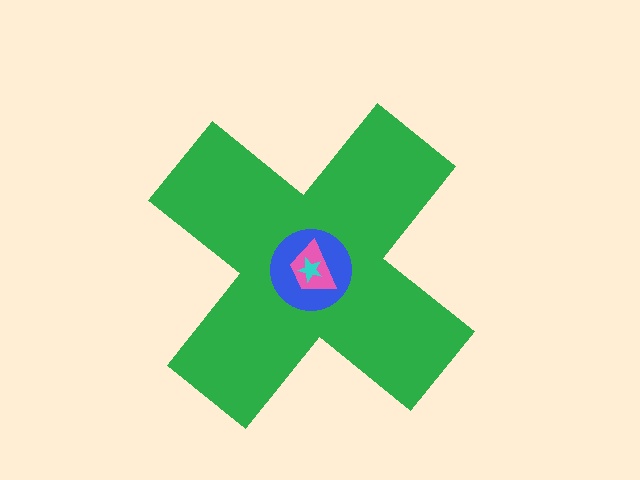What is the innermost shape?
The cyan star.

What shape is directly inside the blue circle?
The pink trapezoid.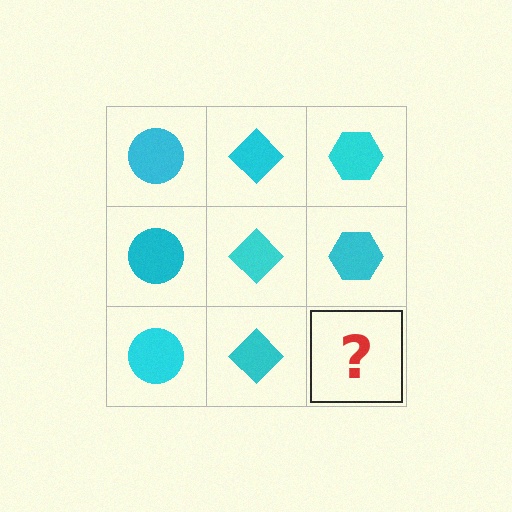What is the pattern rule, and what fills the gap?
The rule is that each column has a consistent shape. The gap should be filled with a cyan hexagon.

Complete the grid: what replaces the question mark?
The question mark should be replaced with a cyan hexagon.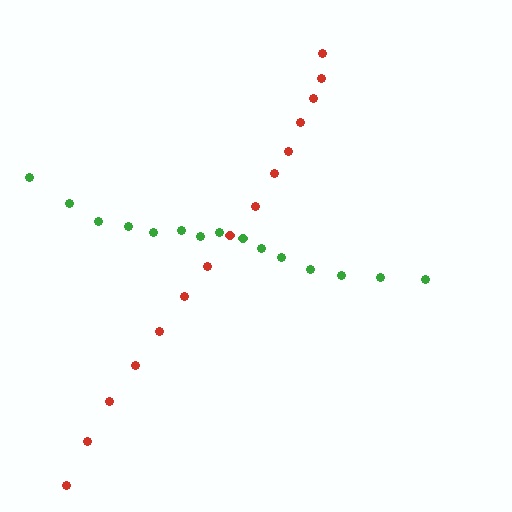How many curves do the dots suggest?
There are 2 distinct paths.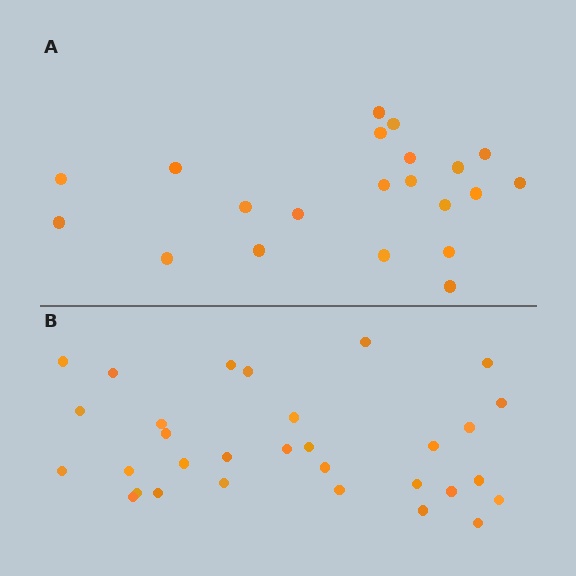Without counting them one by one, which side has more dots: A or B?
Region B (the bottom region) has more dots.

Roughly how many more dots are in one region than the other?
Region B has roughly 10 or so more dots than region A.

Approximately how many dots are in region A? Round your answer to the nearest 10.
About 20 dots. (The exact count is 21, which rounds to 20.)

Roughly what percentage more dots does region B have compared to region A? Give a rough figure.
About 50% more.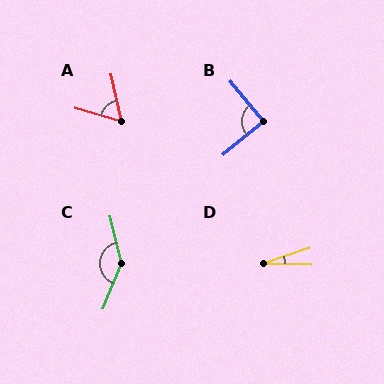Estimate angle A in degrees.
Approximately 60 degrees.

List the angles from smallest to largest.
D (21°), A (60°), B (89°), C (145°).